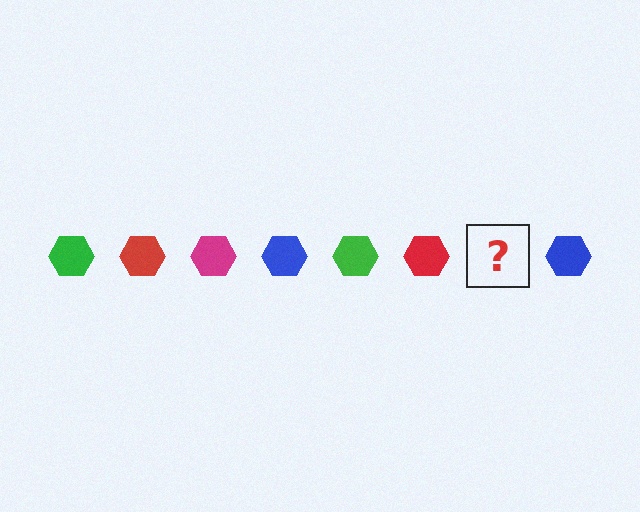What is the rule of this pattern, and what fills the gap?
The rule is that the pattern cycles through green, red, magenta, blue hexagons. The gap should be filled with a magenta hexagon.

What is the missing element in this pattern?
The missing element is a magenta hexagon.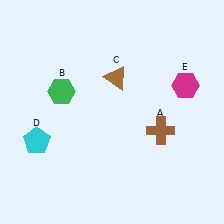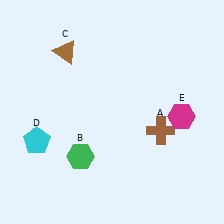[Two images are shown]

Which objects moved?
The objects that moved are: the green hexagon (B), the brown triangle (C), the magenta hexagon (E).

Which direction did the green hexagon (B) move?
The green hexagon (B) moved down.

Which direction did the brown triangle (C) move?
The brown triangle (C) moved left.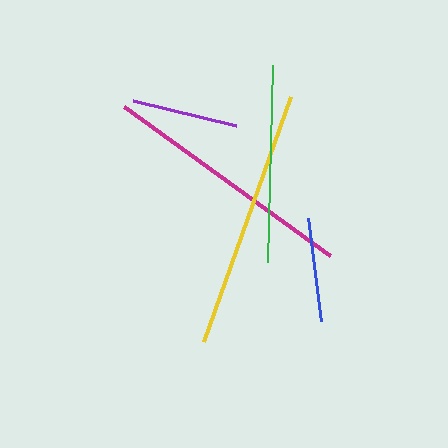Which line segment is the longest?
The yellow line is the longest at approximately 260 pixels.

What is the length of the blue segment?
The blue segment is approximately 103 pixels long.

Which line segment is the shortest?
The blue line is the shortest at approximately 103 pixels.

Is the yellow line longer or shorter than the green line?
The yellow line is longer than the green line.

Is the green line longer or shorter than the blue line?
The green line is longer than the blue line.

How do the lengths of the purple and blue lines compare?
The purple and blue lines are approximately the same length.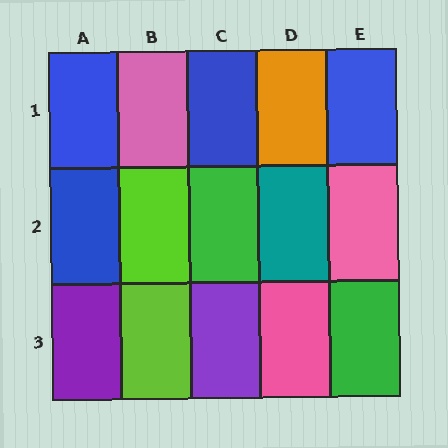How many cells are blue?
4 cells are blue.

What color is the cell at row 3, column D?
Pink.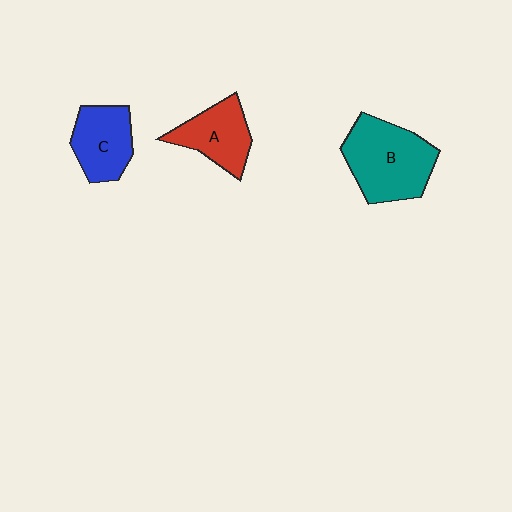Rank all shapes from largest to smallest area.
From largest to smallest: B (teal), C (blue), A (red).